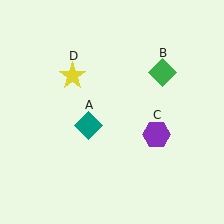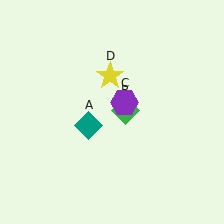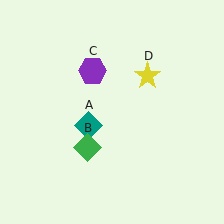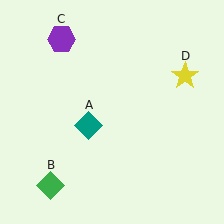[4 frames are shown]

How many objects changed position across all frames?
3 objects changed position: green diamond (object B), purple hexagon (object C), yellow star (object D).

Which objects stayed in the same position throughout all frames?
Teal diamond (object A) remained stationary.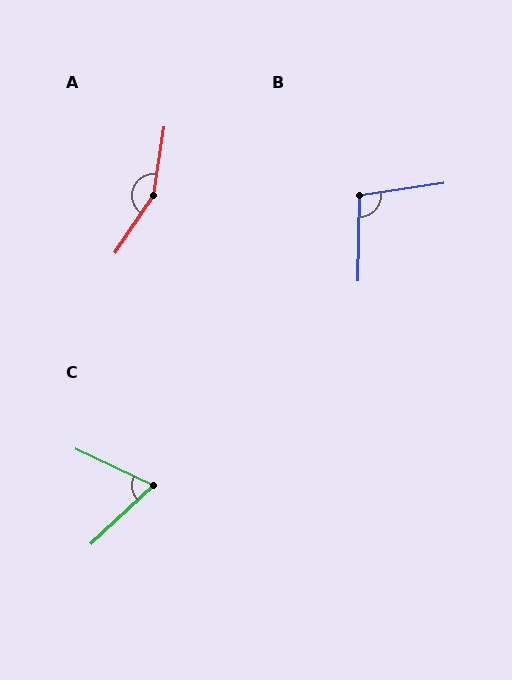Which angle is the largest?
A, at approximately 155 degrees.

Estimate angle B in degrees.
Approximately 99 degrees.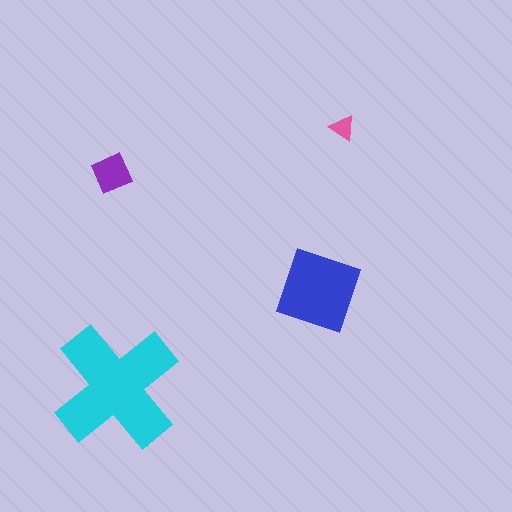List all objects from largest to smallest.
The cyan cross, the blue diamond, the purple square, the pink triangle.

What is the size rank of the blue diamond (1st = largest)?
2nd.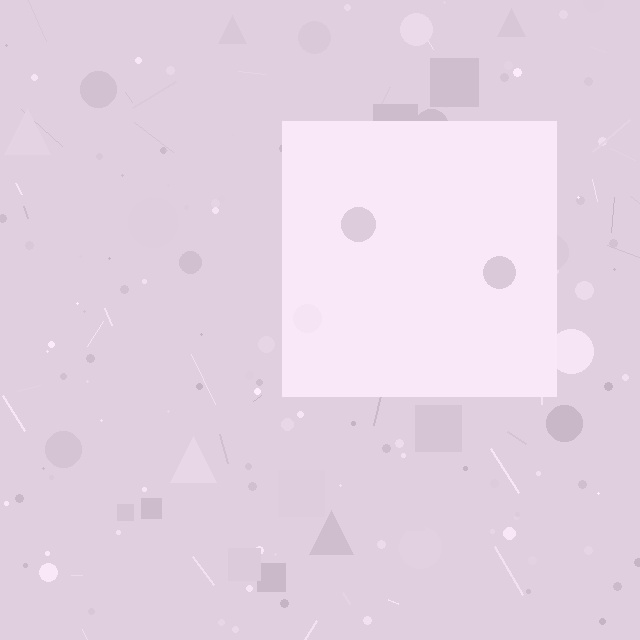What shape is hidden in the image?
A square is hidden in the image.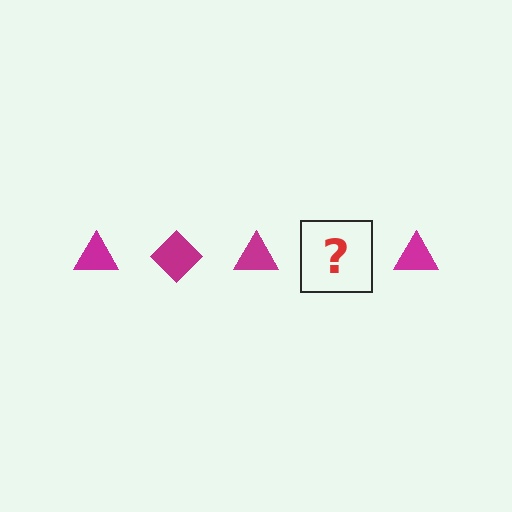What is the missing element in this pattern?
The missing element is a magenta diamond.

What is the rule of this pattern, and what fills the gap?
The rule is that the pattern cycles through triangle, diamond shapes in magenta. The gap should be filled with a magenta diamond.